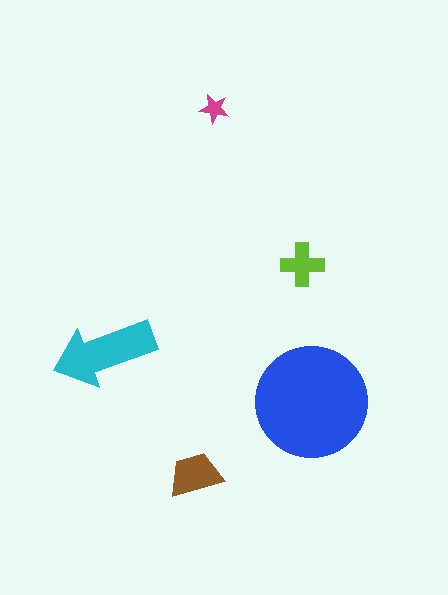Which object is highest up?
The magenta star is topmost.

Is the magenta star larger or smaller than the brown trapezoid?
Smaller.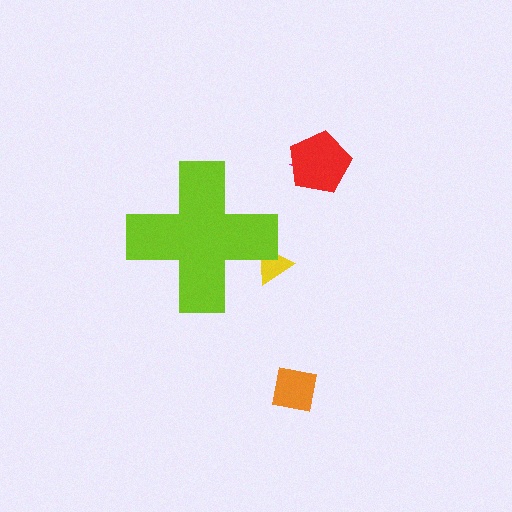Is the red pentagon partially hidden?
No, the red pentagon is fully visible.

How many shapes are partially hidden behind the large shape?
1 shape is partially hidden.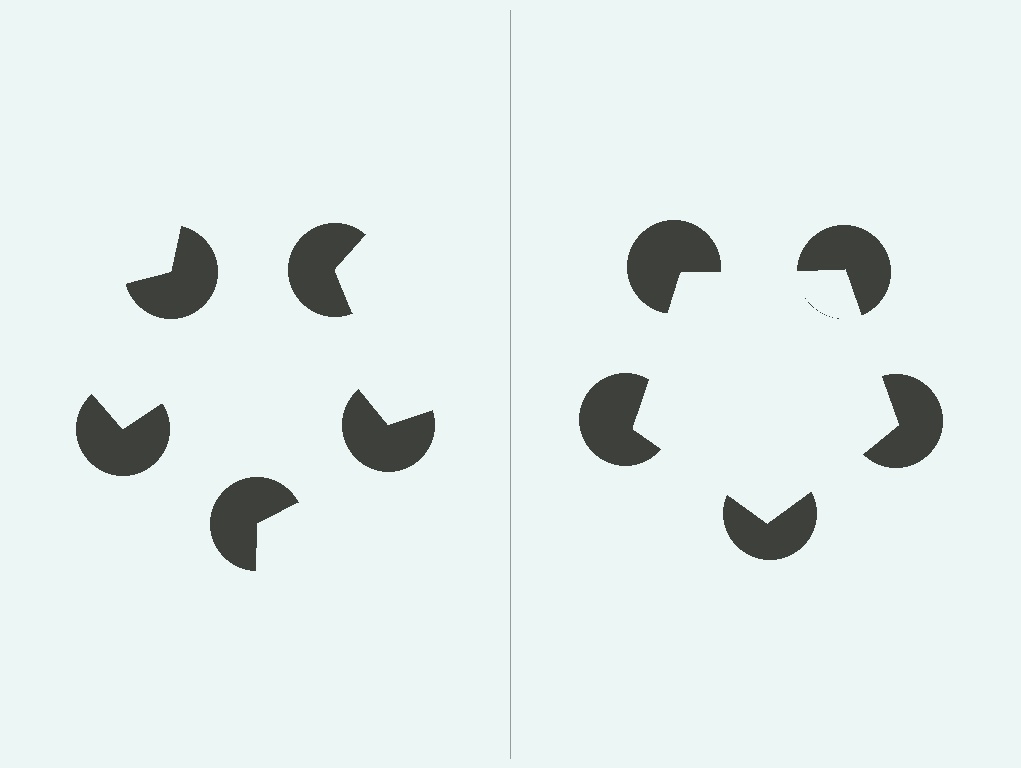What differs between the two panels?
The pac-man discs are positioned identically on both sides; only the wedge orientations differ. On the right they align to a pentagon; on the left they are misaligned.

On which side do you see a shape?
An illusory pentagon appears on the right side. On the left side the wedge cuts are rotated, so no coherent shape forms.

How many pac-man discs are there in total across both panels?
10 — 5 on each side.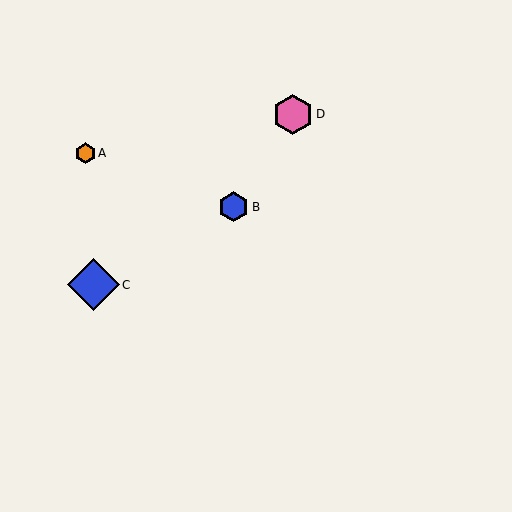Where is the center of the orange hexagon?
The center of the orange hexagon is at (85, 153).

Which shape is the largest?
The blue diamond (labeled C) is the largest.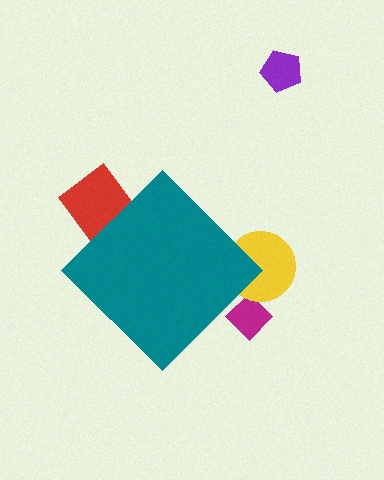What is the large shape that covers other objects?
A teal diamond.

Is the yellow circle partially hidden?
Yes, the yellow circle is partially hidden behind the teal diamond.